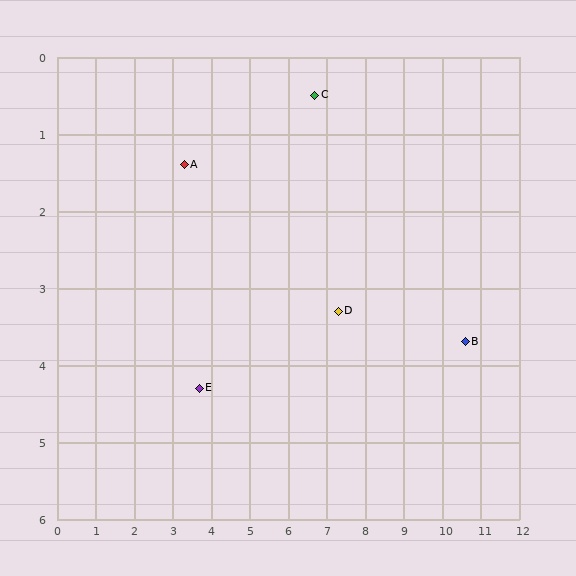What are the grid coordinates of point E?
Point E is at approximately (3.7, 4.3).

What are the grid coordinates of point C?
Point C is at approximately (6.7, 0.5).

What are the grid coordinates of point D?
Point D is at approximately (7.3, 3.3).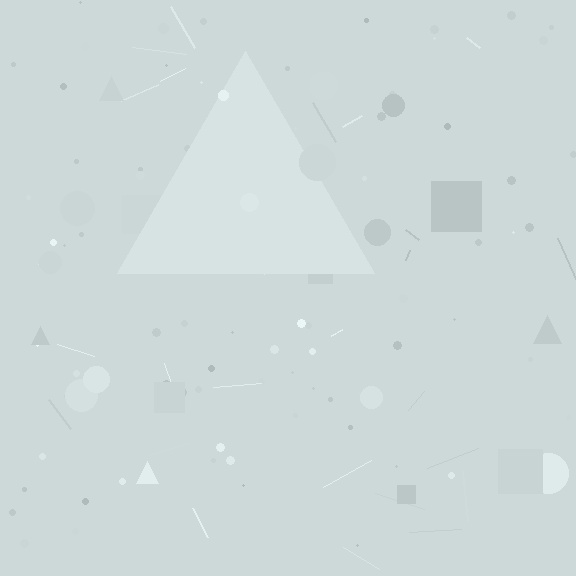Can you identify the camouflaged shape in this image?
The camouflaged shape is a triangle.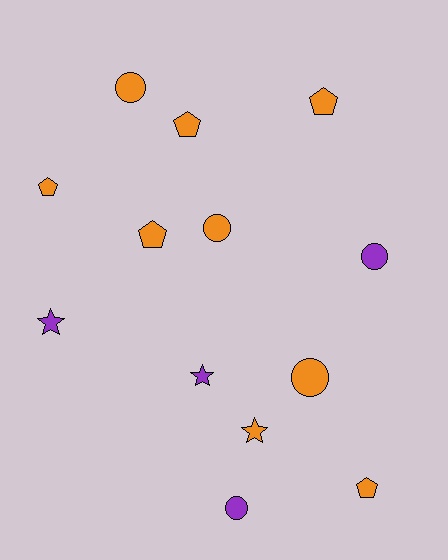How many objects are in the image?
There are 13 objects.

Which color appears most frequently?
Orange, with 9 objects.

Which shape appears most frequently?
Circle, with 5 objects.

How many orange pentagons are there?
There are 5 orange pentagons.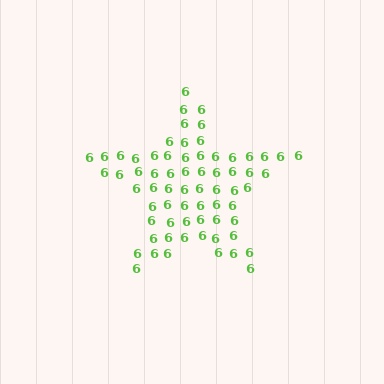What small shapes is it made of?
It is made of small digit 6's.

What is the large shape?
The large shape is a star.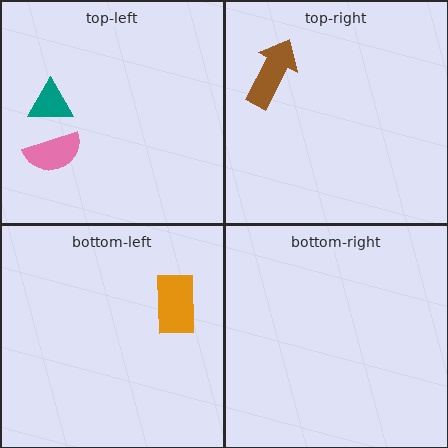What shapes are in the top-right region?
The brown arrow.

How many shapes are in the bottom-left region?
1.